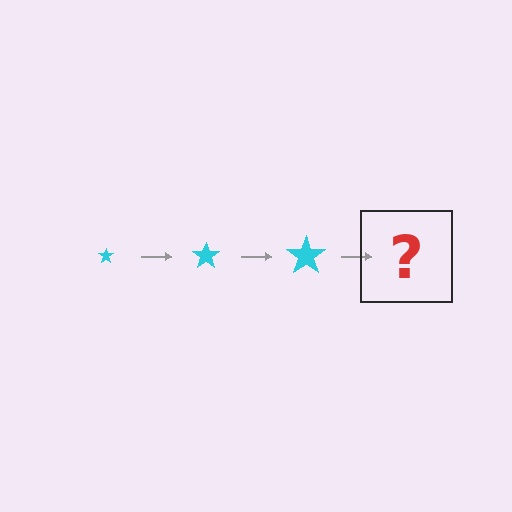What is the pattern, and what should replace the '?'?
The pattern is that the star gets progressively larger each step. The '?' should be a cyan star, larger than the previous one.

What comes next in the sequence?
The next element should be a cyan star, larger than the previous one.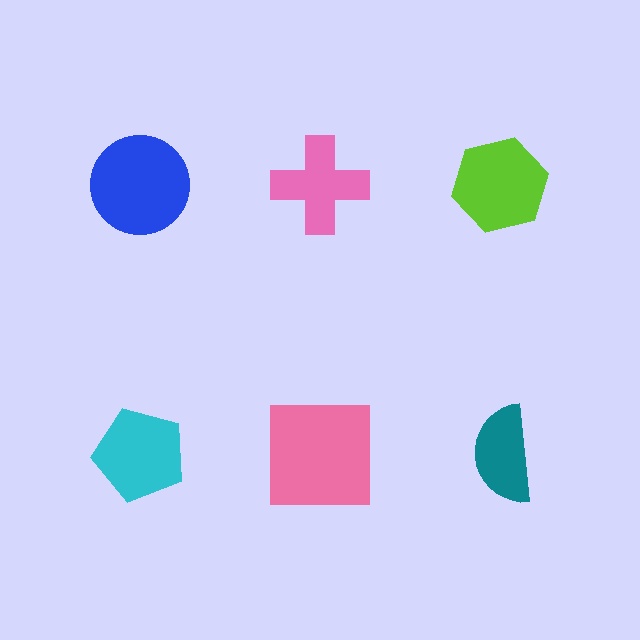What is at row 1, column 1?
A blue circle.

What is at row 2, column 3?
A teal semicircle.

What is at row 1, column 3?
A lime hexagon.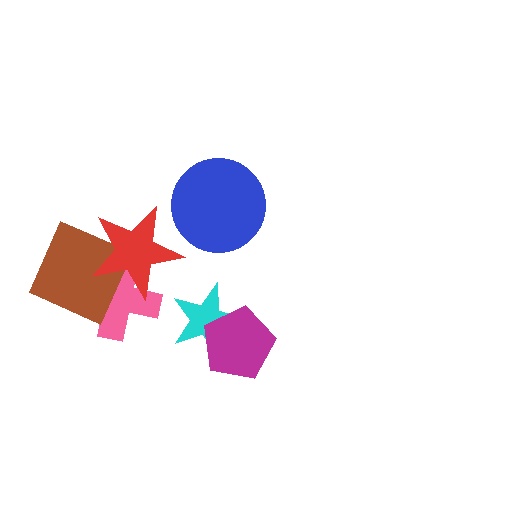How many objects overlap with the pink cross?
2 objects overlap with the pink cross.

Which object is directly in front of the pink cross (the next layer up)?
The brown square is directly in front of the pink cross.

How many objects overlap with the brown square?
2 objects overlap with the brown square.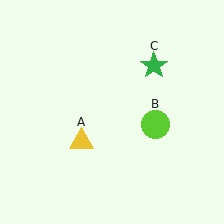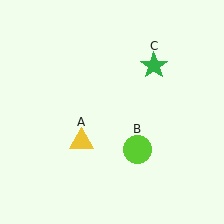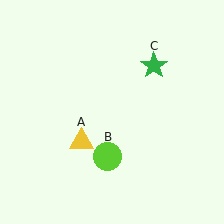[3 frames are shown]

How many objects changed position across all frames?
1 object changed position: lime circle (object B).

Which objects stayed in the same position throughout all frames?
Yellow triangle (object A) and green star (object C) remained stationary.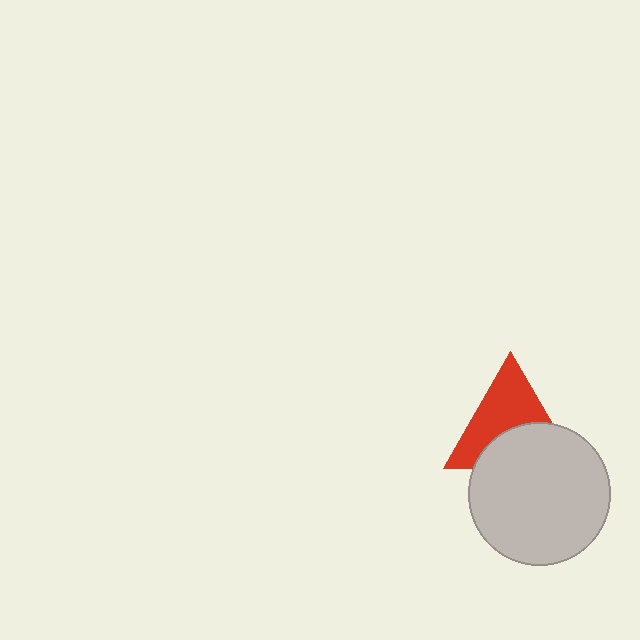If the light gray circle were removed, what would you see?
You would see the complete red triangle.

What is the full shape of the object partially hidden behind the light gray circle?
The partially hidden object is a red triangle.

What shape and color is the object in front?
The object in front is a light gray circle.